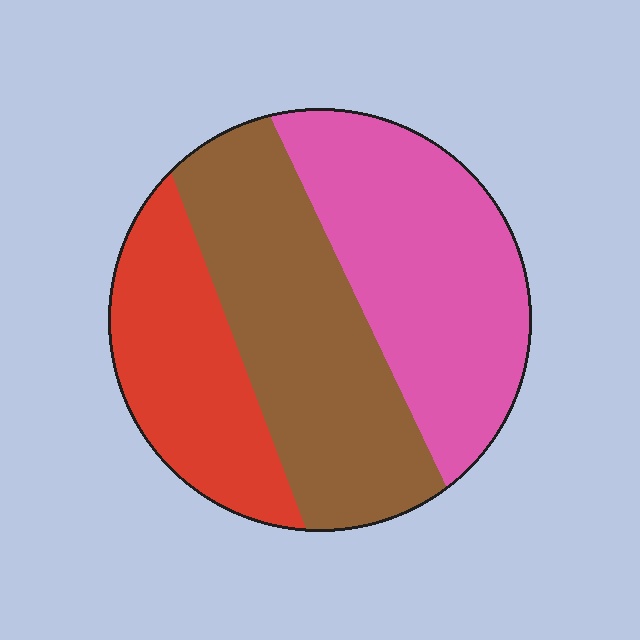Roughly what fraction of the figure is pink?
Pink covers roughly 35% of the figure.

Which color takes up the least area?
Red, at roughly 25%.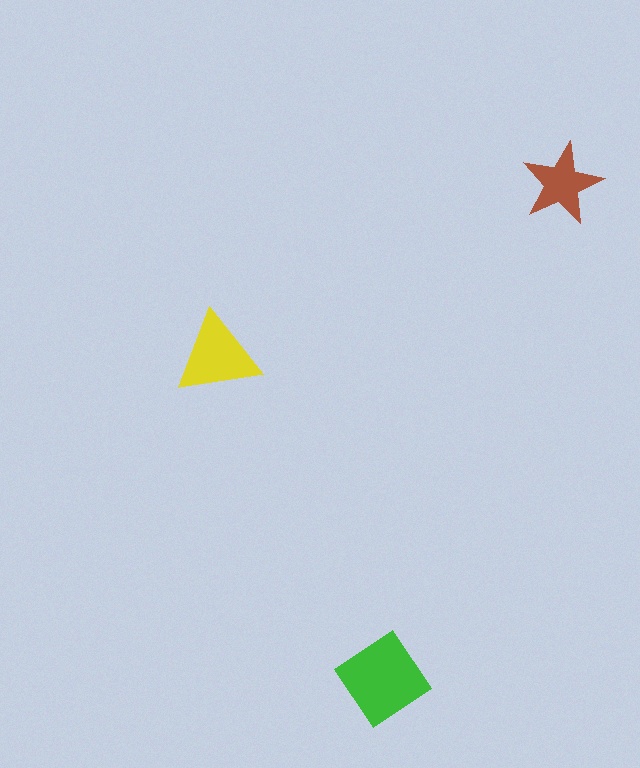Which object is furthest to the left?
The yellow triangle is leftmost.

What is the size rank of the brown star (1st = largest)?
3rd.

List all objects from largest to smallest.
The green diamond, the yellow triangle, the brown star.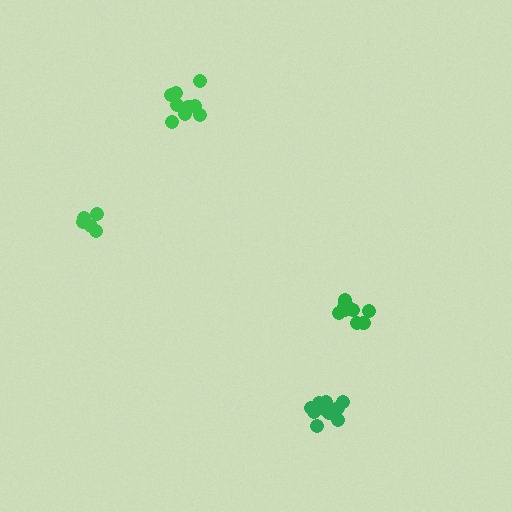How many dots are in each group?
Group 1: 10 dots, Group 2: 9 dots, Group 3: 5 dots, Group 4: 10 dots (34 total).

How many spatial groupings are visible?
There are 4 spatial groupings.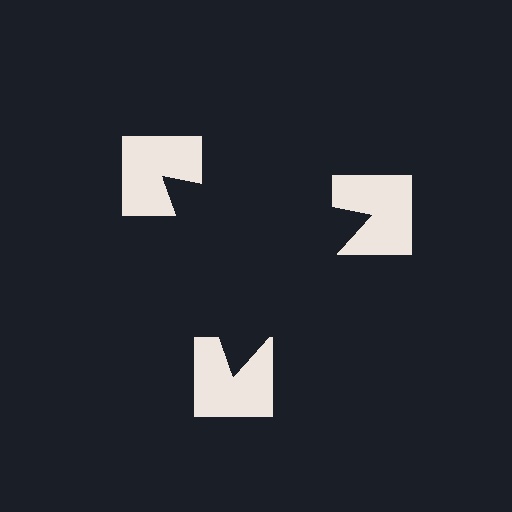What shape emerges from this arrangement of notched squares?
An illusory triangle — its edges are inferred from the aligned wedge cuts in the notched squares, not physically drawn.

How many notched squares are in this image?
There are 3 — one at each vertex of the illusory triangle.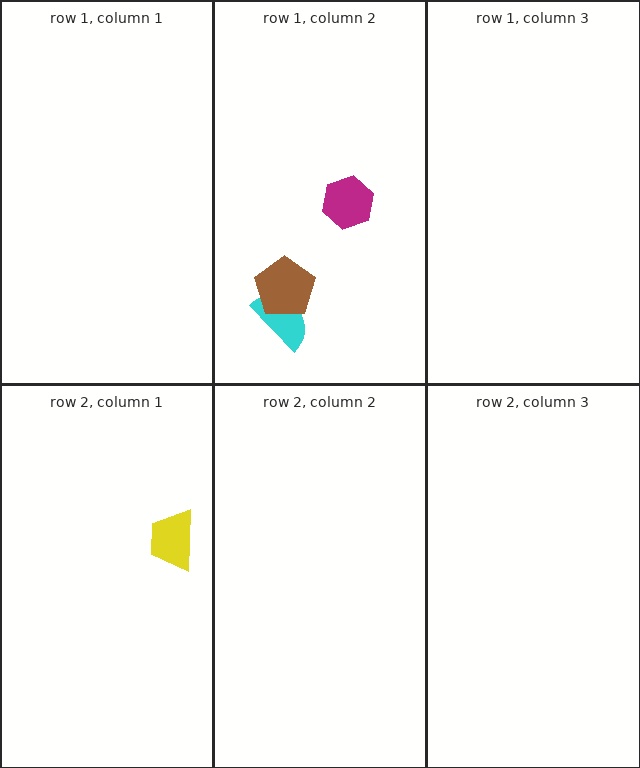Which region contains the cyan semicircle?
The row 1, column 2 region.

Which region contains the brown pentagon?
The row 1, column 2 region.